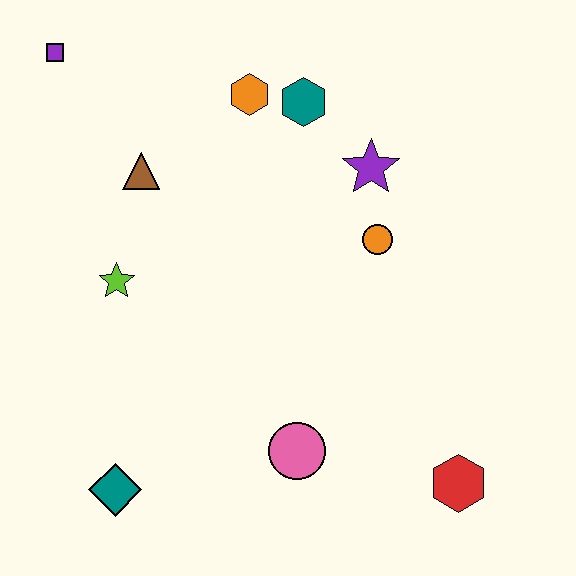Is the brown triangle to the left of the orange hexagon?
Yes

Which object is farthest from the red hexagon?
The purple square is farthest from the red hexagon.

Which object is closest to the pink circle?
The red hexagon is closest to the pink circle.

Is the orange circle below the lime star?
No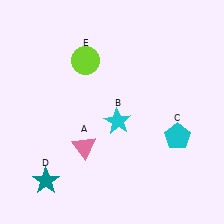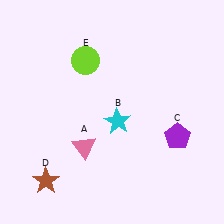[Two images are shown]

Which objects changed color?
C changed from cyan to purple. D changed from teal to brown.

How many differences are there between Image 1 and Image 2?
There are 2 differences between the two images.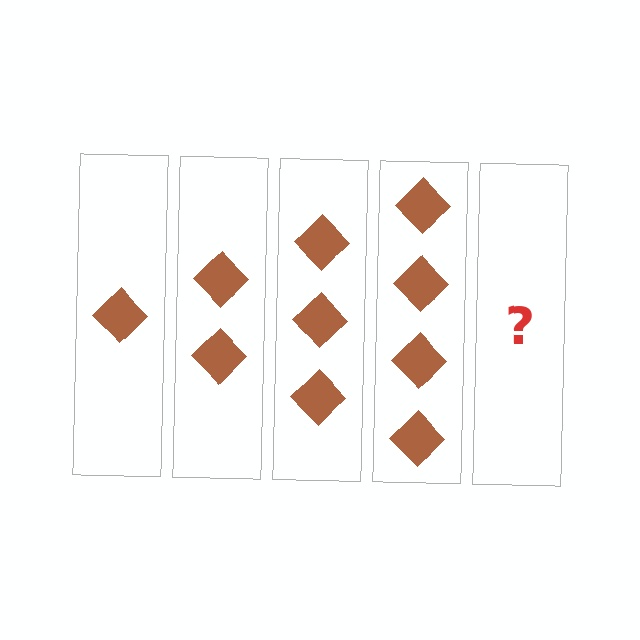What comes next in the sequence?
The next element should be 5 diamonds.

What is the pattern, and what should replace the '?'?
The pattern is that each step adds one more diamond. The '?' should be 5 diamonds.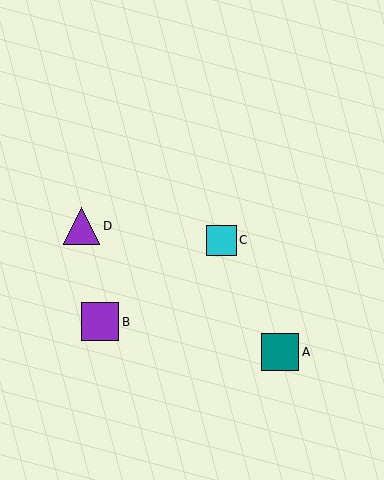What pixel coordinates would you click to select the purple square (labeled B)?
Click at (100, 322) to select the purple square B.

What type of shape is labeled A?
Shape A is a teal square.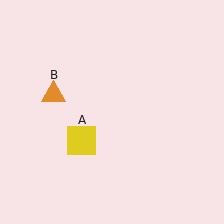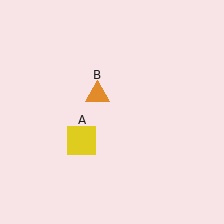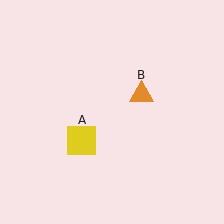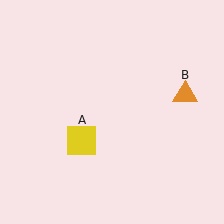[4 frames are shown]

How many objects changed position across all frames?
1 object changed position: orange triangle (object B).